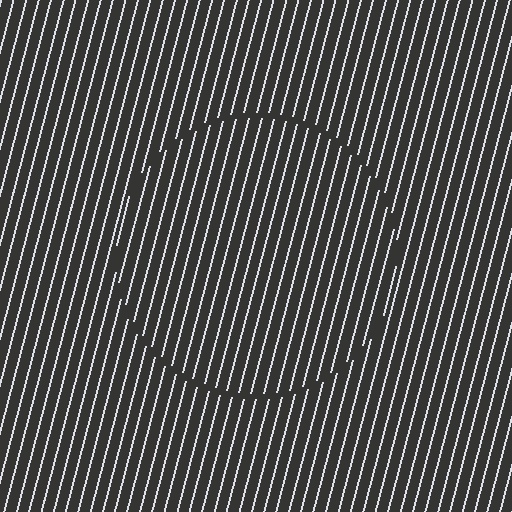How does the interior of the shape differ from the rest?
The interior of the shape contains the same grating, shifted by half a period — the contour is defined by the phase discontinuity where line-ends from the inner and outer gratings abut.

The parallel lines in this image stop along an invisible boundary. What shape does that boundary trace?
An illusory circle. The interior of the shape contains the same grating, shifted by half a period — the contour is defined by the phase discontinuity where line-ends from the inner and outer gratings abut.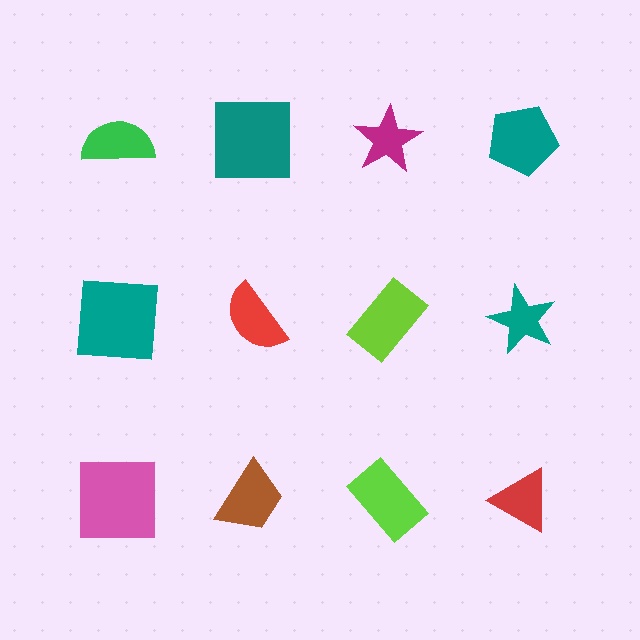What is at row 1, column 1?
A green semicircle.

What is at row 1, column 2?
A teal square.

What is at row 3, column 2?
A brown trapezoid.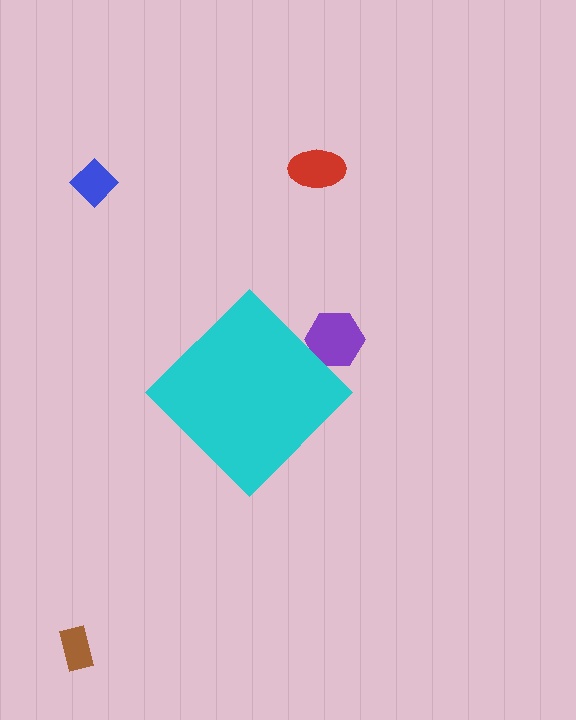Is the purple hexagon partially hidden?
Yes, the purple hexagon is partially hidden behind the cyan diamond.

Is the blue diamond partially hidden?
No, the blue diamond is fully visible.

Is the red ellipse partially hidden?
No, the red ellipse is fully visible.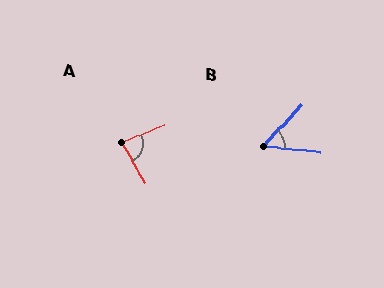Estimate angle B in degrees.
Approximately 53 degrees.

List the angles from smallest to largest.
B (53°), A (82°).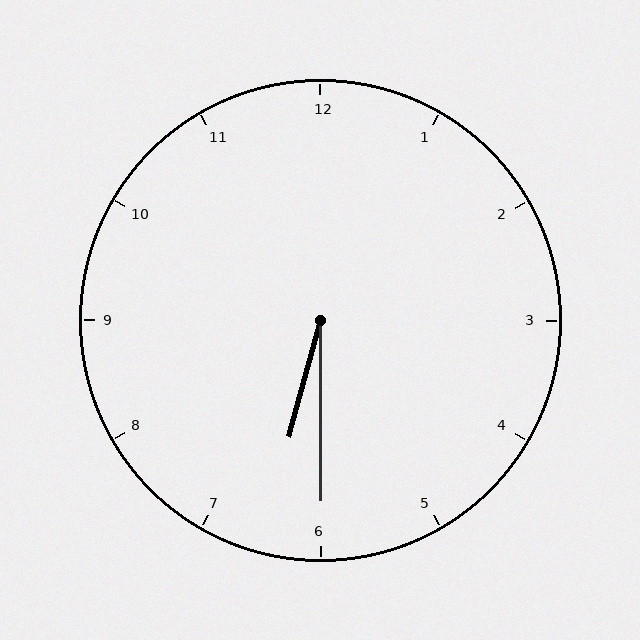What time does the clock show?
6:30.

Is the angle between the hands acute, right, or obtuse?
It is acute.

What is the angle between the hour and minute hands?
Approximately 15 degrees.